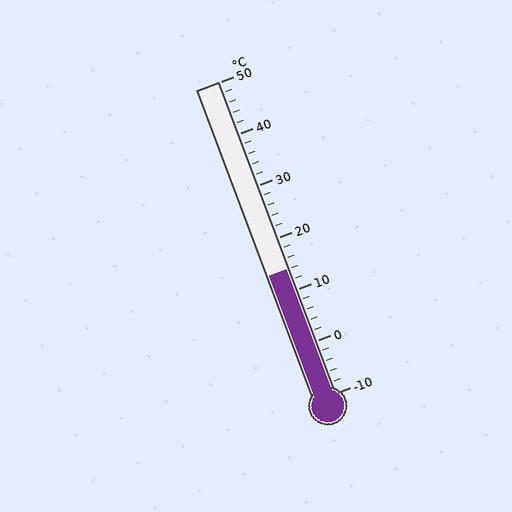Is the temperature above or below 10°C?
The temperature is above 10°C.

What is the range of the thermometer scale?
The thermometer scale ranges from -10°C to 50°C.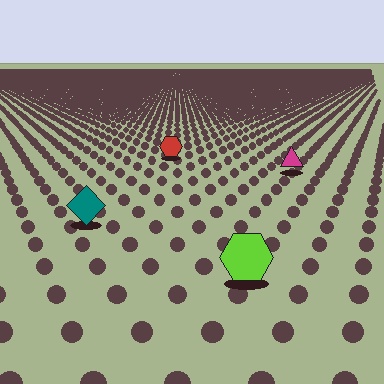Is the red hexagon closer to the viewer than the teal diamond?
No. The teal diamond is closer — you can tell from the texture gradient: the ground texture is coarser near it.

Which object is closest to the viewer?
The lime hexagon is closest. The texture marks near it are larger and more spread out.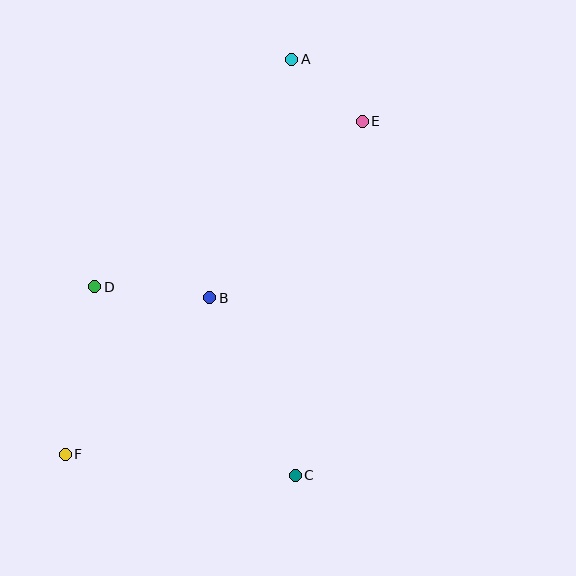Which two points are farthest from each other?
Points A and F are farthest from each other.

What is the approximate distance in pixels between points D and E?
The distance between D and E is approximately 314 pixels.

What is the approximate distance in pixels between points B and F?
The distance between B and F is approximately 213 pixels.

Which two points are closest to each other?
Points A and E are closest to each other.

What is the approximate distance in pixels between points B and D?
The distance between B and D is approximately 116 pixels.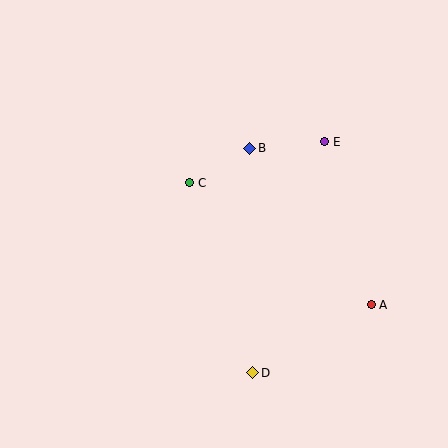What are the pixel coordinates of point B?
Point B is at (250, 148).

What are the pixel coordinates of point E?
Point E is at (325, 142).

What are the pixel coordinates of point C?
Point C is at (190, 183).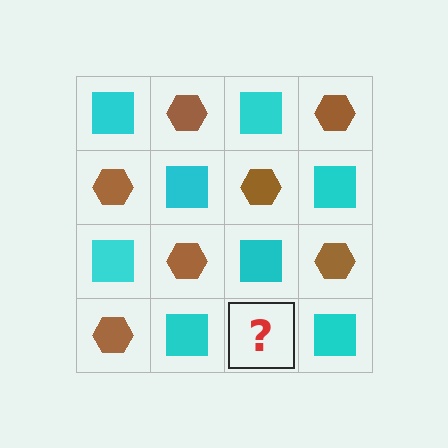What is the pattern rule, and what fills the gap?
The rule is that it alternates cyan square and brown hexagon in a checkerboard pattern. The gap should be filled with a brown hexagon.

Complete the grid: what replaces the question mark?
The question mark should be replaced with a brown hexagon.